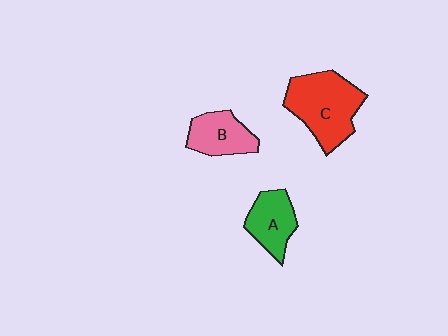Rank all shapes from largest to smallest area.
From largest to smallest: C (red), A (green), B (pink).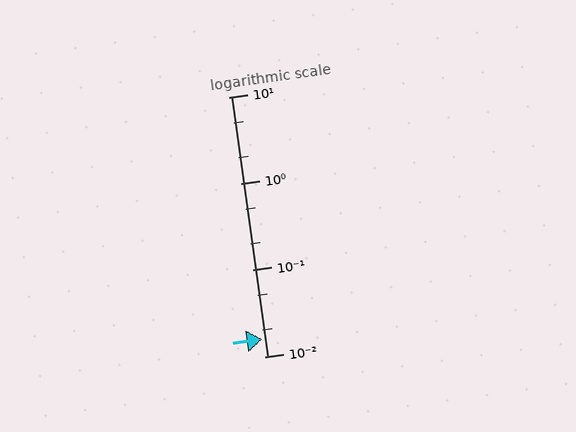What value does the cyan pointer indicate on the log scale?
The pointer indicates approximately 0.016.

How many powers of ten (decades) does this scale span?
The scale spans 3 decades, from 0.01 to 10.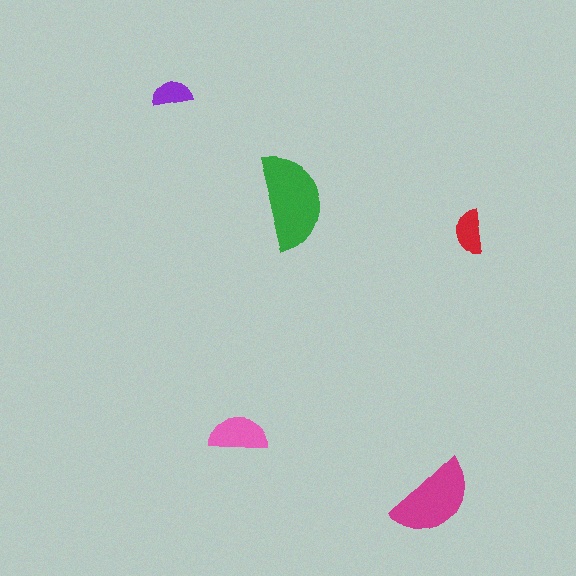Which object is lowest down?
The magenta semicircle is bottommost.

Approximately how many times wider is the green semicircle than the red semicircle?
About 2 times wider.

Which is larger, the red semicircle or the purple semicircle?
The red one.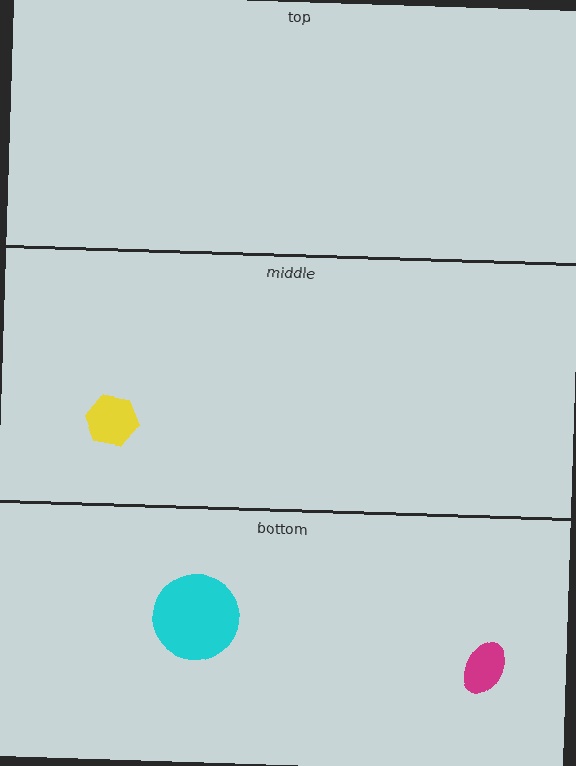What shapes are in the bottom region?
The magenta ellipse, the cyan circle.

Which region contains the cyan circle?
The bottom region.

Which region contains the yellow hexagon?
The middle region.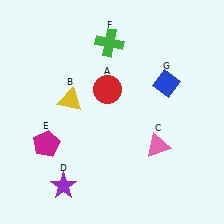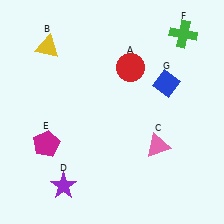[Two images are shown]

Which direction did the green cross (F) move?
The green cross (F) moved right.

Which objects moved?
The objects that moved are: the red circle (A), the yellow triangle (B), the green cross (F).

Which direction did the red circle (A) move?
The red circle (A) moved right.